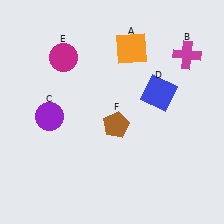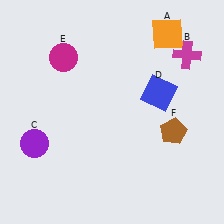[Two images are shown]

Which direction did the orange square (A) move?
The orange square (A) moved right.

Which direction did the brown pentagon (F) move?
The brown pentagon (F) moved right.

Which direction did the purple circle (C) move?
The purple circle (C) moved down.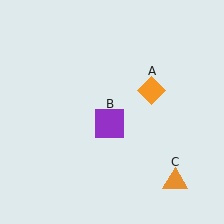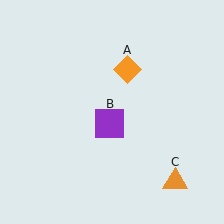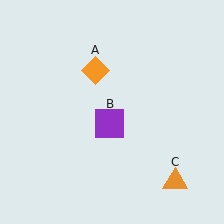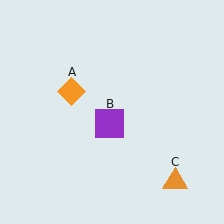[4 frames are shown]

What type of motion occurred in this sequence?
The orange diamond (object A) rotated counterclockwise around the center of the scene.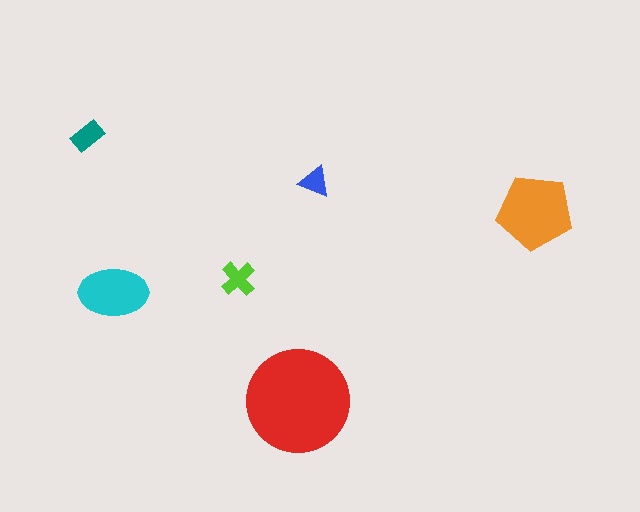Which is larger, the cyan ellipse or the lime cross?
The cyan ellipse.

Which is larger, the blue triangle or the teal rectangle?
The teal rectangle.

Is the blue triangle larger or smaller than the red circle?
Smaller.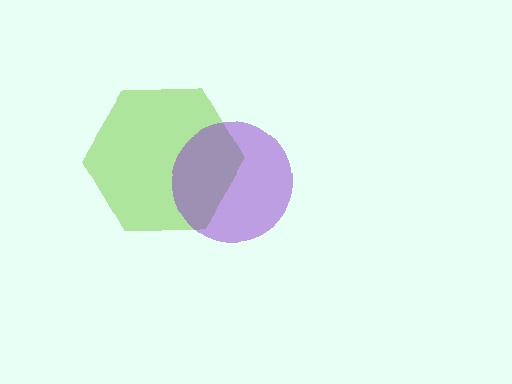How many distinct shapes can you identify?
There are 2 distinct shapes: a lime hexagon, a purple circle.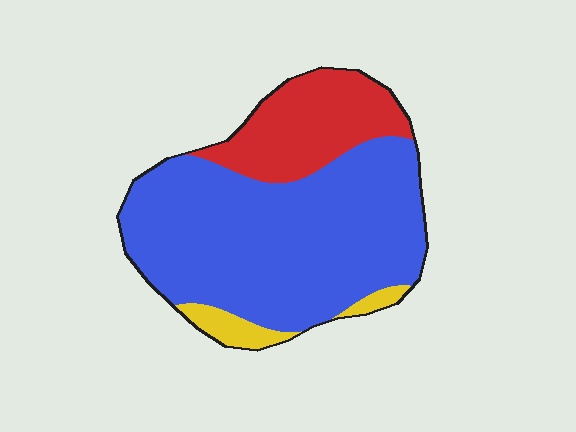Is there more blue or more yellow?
Blue.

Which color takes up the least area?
Yellow, at roughly 5%.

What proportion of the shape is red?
Red covers 23% of the shape.